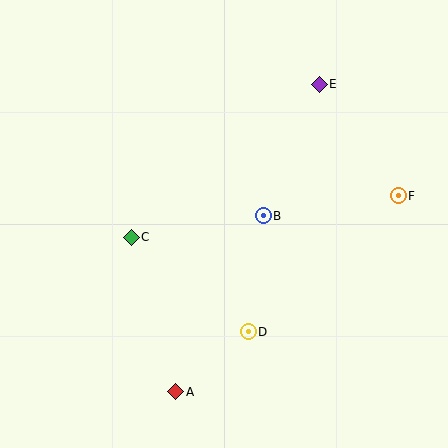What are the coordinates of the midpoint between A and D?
The midpoint between A and D is at (212, 362).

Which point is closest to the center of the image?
Point B at (263, 216) is closest to the center.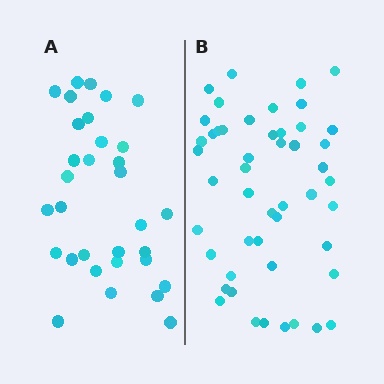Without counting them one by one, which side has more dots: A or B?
Region B (the right region) has more dots.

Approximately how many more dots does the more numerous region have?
Region B has approximately 15 more dots than region A.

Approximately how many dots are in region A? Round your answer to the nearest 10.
About 30 dots. (The exact count is 32, which rounds to 30.)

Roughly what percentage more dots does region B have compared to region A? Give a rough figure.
About 55% more.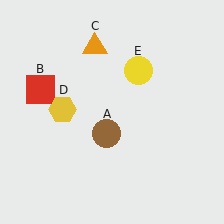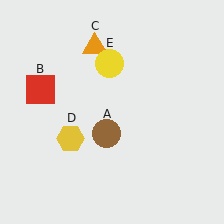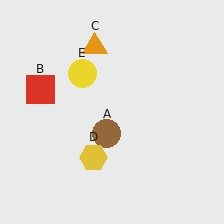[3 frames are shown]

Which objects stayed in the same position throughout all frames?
Brown circle (object A) and red square (object B) and orange triangle (object C) remained stationary.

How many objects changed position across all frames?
2 objects changed position: yellow hexagon (object D), yellow circle (object E).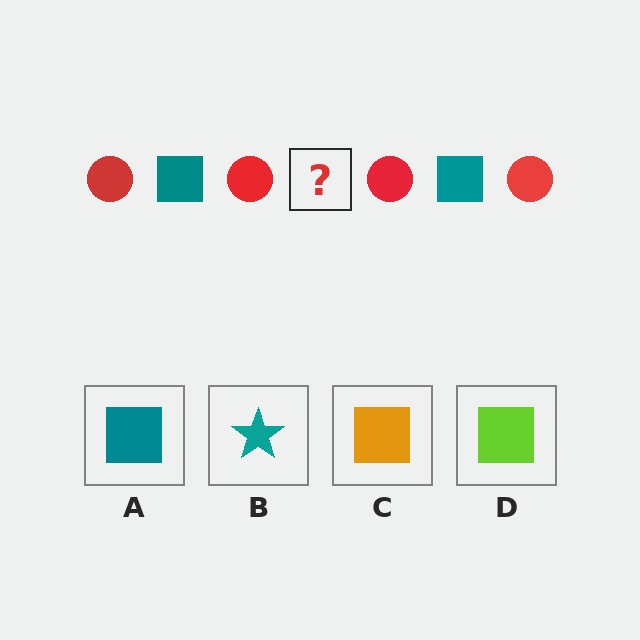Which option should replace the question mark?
Option A.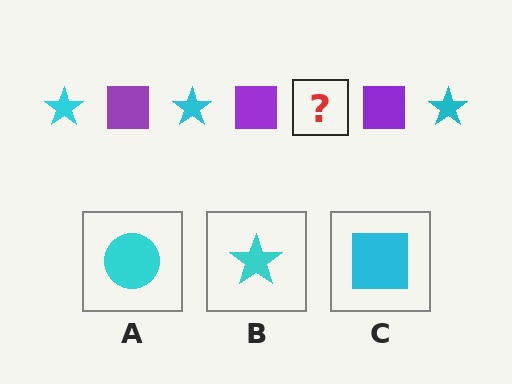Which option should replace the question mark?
Option B.